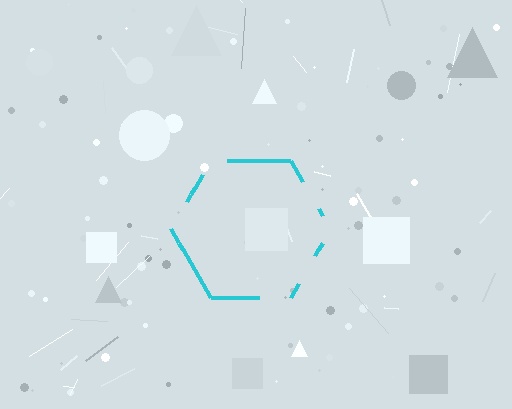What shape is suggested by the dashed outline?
The dashed outline suggests a hexagon.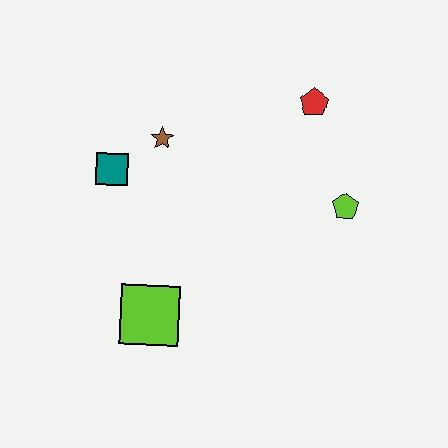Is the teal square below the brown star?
Yes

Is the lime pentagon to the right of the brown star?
Yes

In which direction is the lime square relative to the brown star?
The lime square is below the brown star.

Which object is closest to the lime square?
The teal square is closest to the lime square.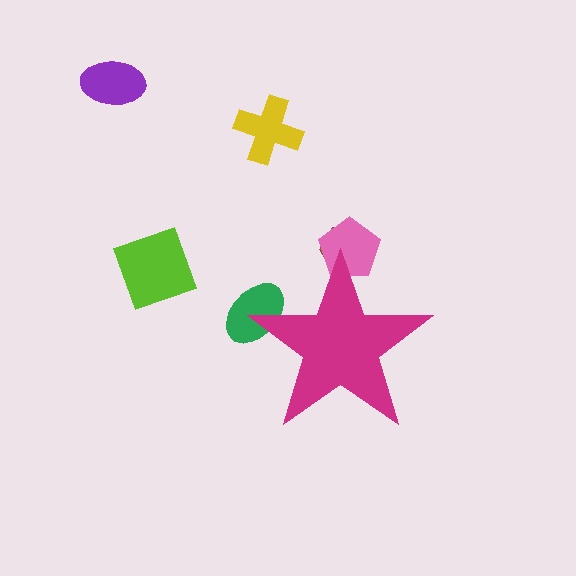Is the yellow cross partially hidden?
No, the yellow cross is fully visible.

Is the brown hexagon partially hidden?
Yes, the brown hexagon is partially hidden behind the magenta star.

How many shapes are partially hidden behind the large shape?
3 shapes are partially hidden.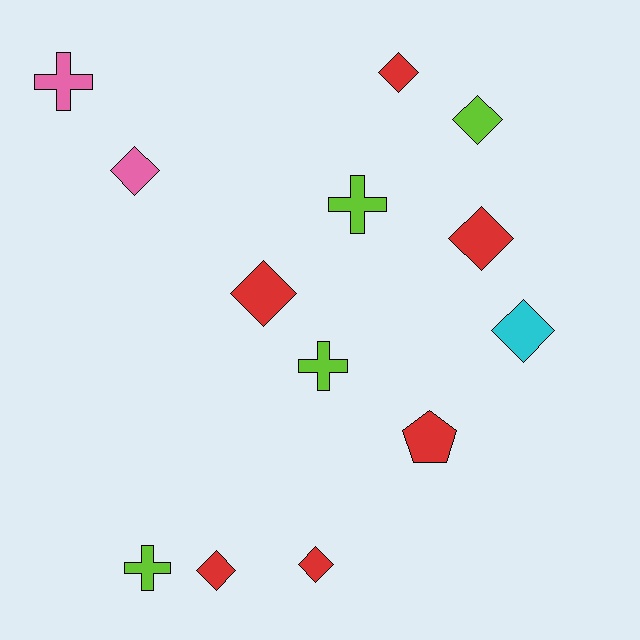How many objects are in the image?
There are 13 objects.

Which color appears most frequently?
Red, with 6 objects.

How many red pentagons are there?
There is 1 red pentagon.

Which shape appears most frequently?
Diamond, with 8 objects.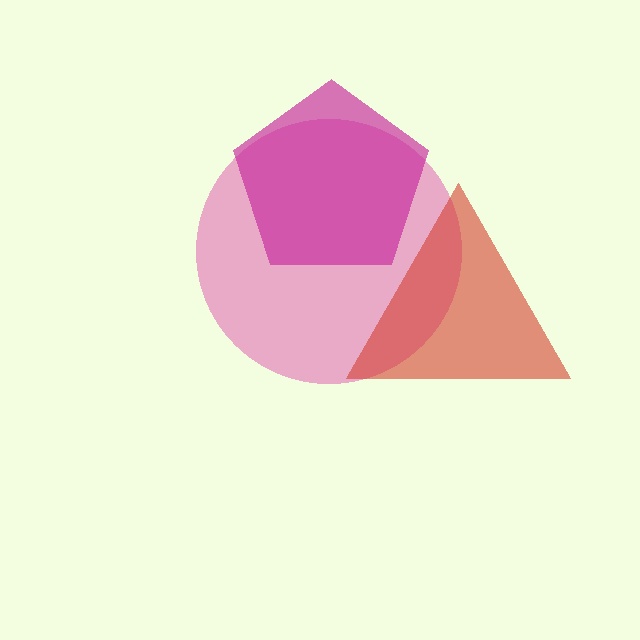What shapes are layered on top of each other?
The layered shapes are: a pink circle, a magenta pentagon, a red triangle.